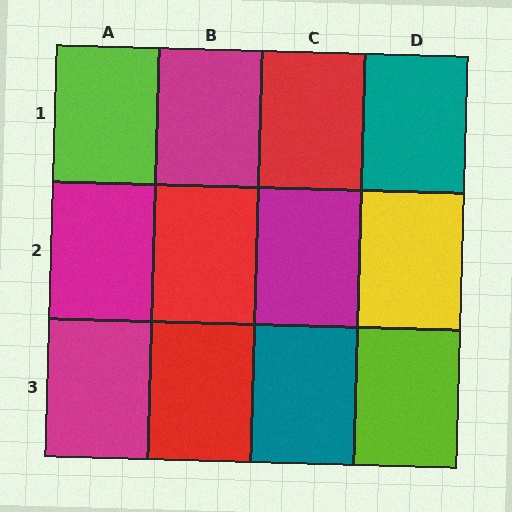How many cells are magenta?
4 cells are magenta.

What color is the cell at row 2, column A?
Magenta.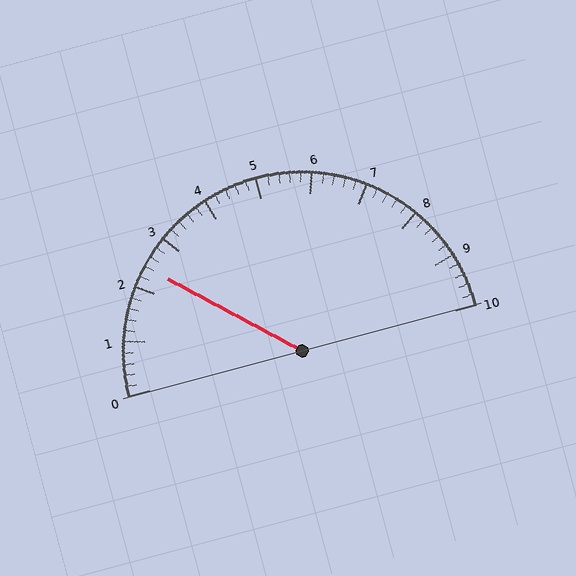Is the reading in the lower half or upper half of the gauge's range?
The reading is in the lower half of the range (0 to 10).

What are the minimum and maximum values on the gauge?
The gauge ranges from 0 to 10.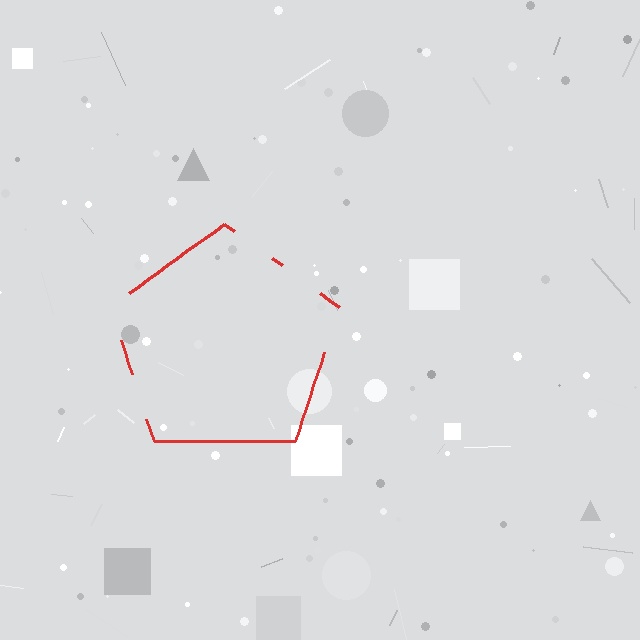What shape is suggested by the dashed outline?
The dashed outline suggests a pentagon.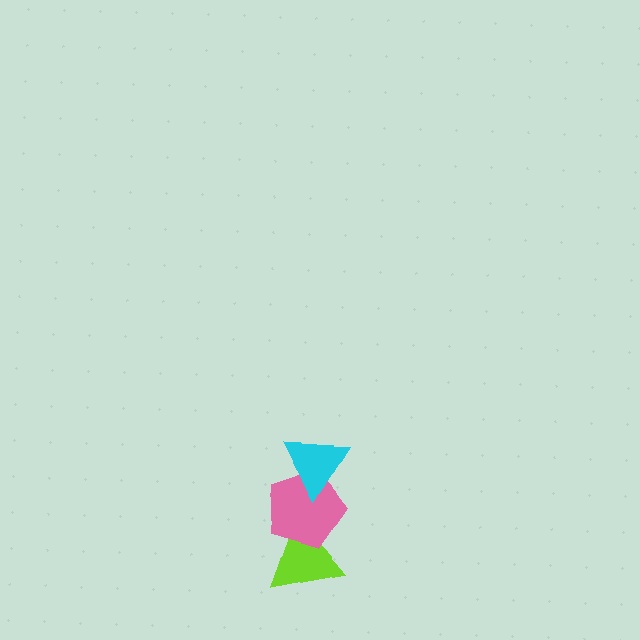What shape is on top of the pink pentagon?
The cyan triangle is on top of the pink pentagon.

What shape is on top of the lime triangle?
The pink pentagon is on top of the lime triangle.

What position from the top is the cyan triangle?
The cyan triangle is 1st from the top.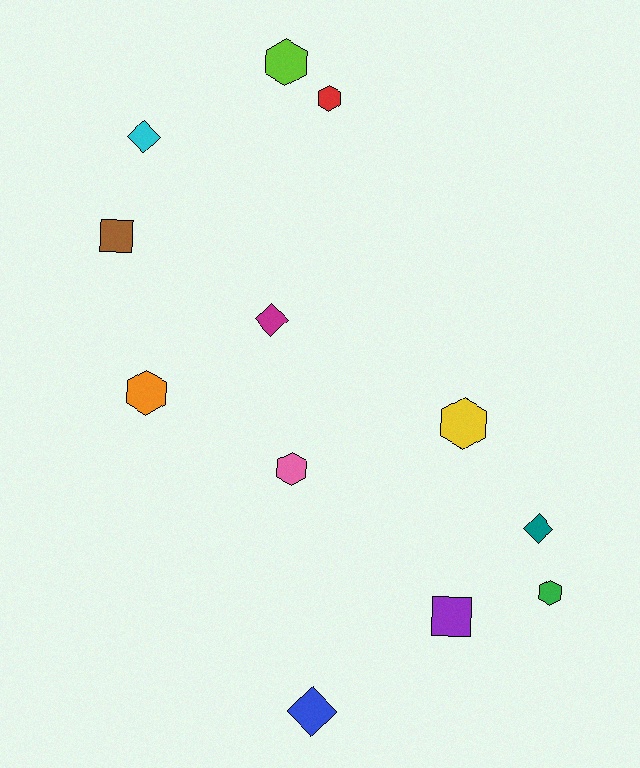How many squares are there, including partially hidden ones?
There are 2 squares.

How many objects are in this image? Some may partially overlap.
There are 12 objects.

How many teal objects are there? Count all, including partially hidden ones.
There is 1 teal object.